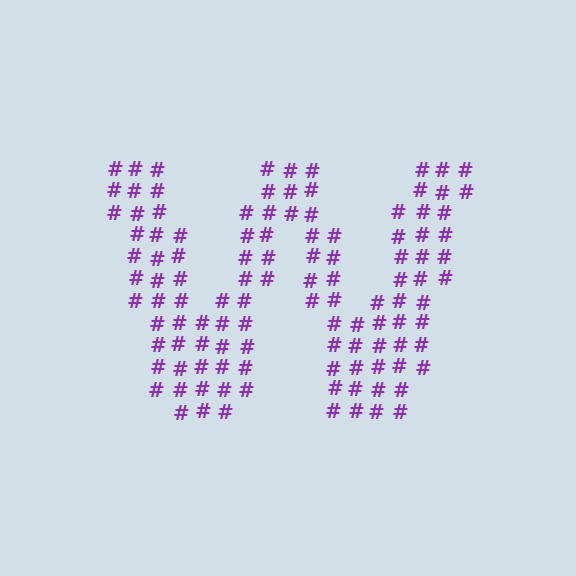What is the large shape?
The large shape is the letter W.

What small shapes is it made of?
It is made of small hash symbols.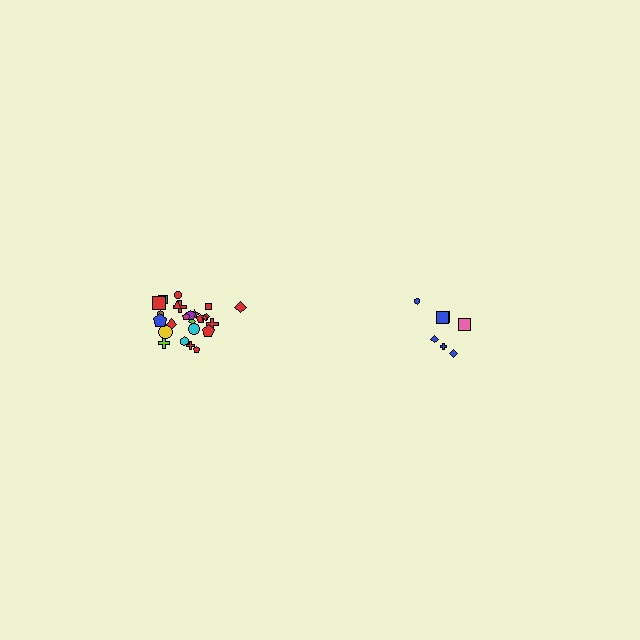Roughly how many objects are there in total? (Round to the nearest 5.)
Roughly 30 objects in total.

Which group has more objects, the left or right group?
The left group.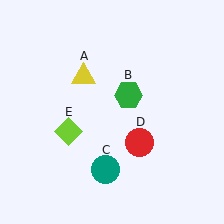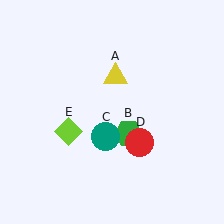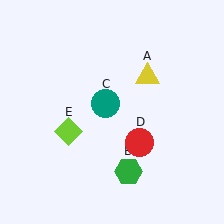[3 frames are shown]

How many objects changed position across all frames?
3 objects changed position: yellow triangle (object A), green hexagon (object B), teal circle (object C).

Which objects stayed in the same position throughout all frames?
Red circle (object D) and lime diamond (object E) remained stationary.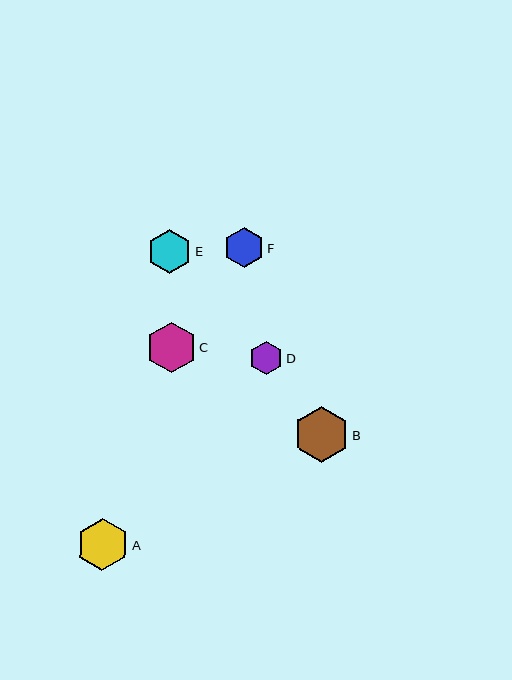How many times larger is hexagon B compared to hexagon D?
Hexagon B is approximately 1.7 times the size of hexagon D.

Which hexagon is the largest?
Hexagon B is the largest with a size of approximately 56 pixels.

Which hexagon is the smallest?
Hexagon D is the smallest with a size of approximately 34 pixels.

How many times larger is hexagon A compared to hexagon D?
Hexagon A is approximately 1.6 times the size of hexagon D.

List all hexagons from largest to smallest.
From largest to smallest: B, A, C, E, F, D.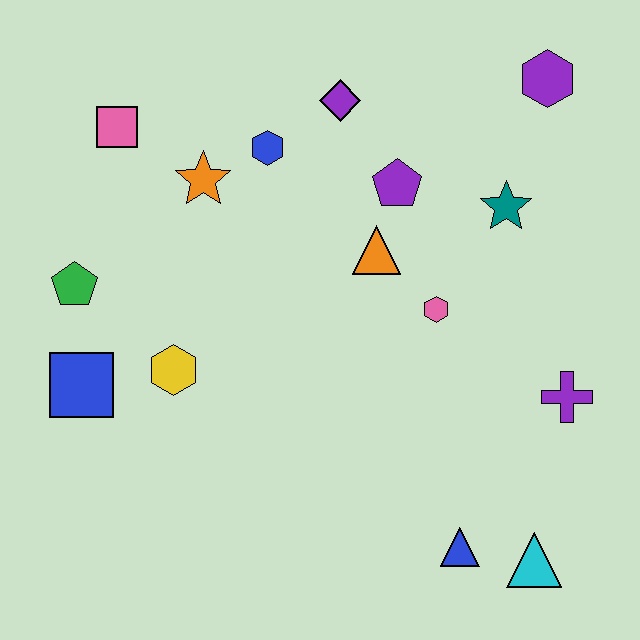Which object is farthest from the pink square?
The cyan triangle is farthest from the pink square.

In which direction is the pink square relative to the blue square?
The pink square is above the blue square.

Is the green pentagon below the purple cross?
No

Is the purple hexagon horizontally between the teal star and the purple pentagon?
No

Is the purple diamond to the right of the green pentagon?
Yes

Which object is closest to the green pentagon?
The blue square is closest to the green pentagon.